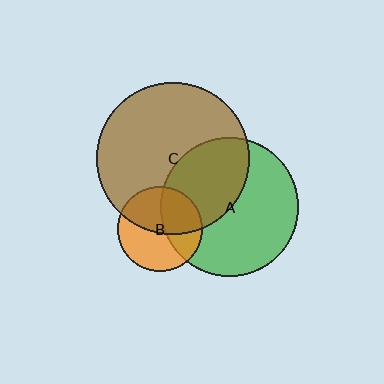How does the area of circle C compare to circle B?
Approximately 3.2 times.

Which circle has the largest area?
Circle C (brown).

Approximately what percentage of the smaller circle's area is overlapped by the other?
Approximately 50%.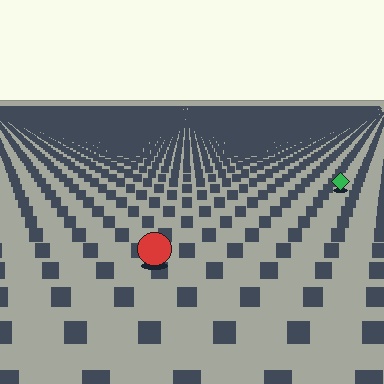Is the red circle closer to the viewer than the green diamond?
Yes. The red circle is closer — you can tell from the texture gradient: the ground texture is coarser near it.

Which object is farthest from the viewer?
The green diamond is farthest from the viewer. It appears smaller and the ground texture around it is denser.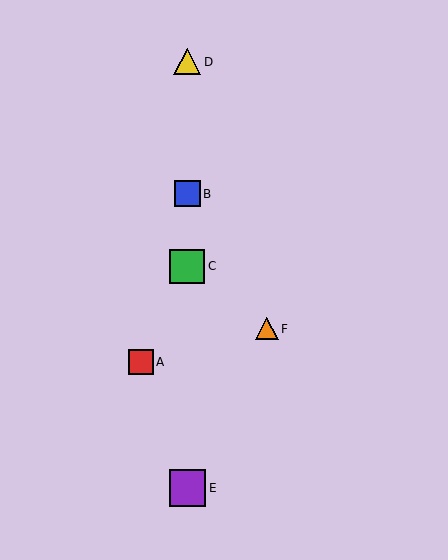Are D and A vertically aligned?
No, D is at x≈187 and A is at x≈141.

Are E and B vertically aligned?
Yes, both are at x≈187.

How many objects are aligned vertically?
4 objects (B, C, D, E) are aligned vertically.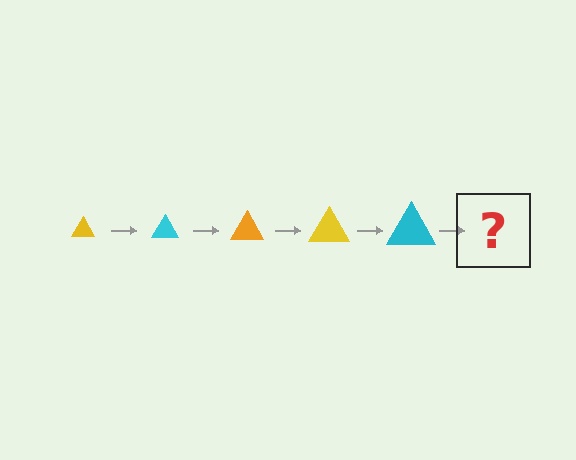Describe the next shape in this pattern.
It should be an orange triangle, larger than the previous one.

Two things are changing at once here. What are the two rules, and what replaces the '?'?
The two rules are that the triangle grows larger each step and the color cycles through yellow, cyan, and orange. The '?' should be an orange triangle, larger than the previous one.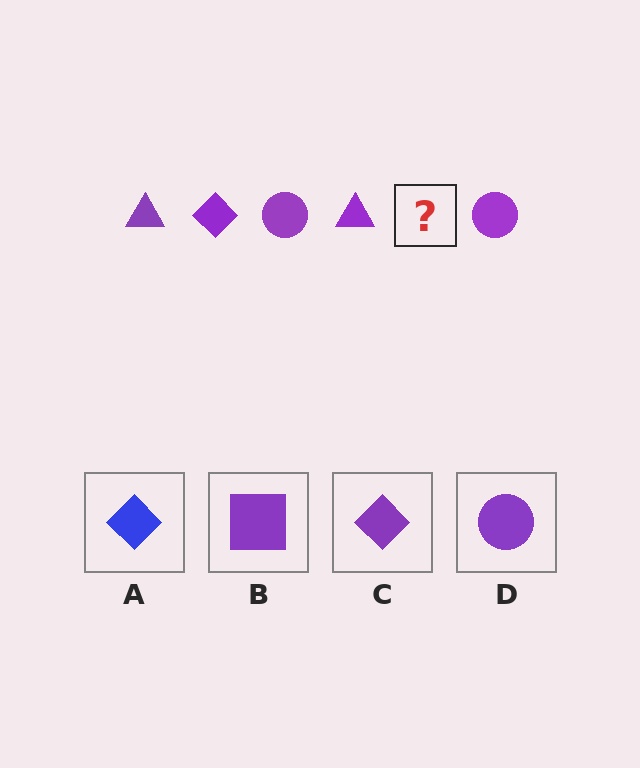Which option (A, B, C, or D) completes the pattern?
C.